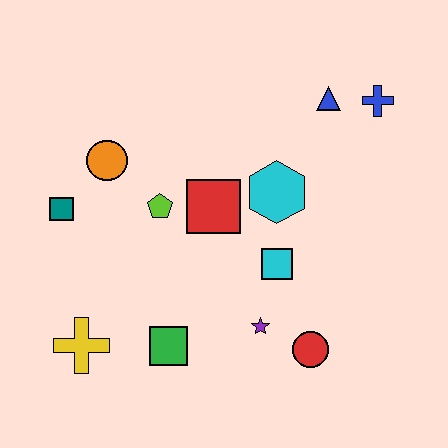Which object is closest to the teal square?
The orange circle is closest to the teal square.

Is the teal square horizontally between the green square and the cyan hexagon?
No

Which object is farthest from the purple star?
The blue cross is farthest from the purple star.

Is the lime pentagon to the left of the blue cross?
Yes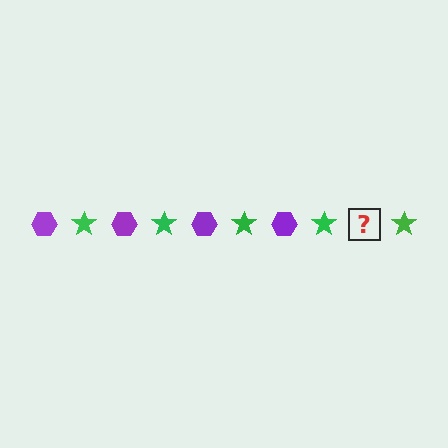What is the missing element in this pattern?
The missing element is a purple hexagon.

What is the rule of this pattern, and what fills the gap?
The rule is that the pattern alternates between purple hexagon and green star. The gap should be filled with a purple hexagon.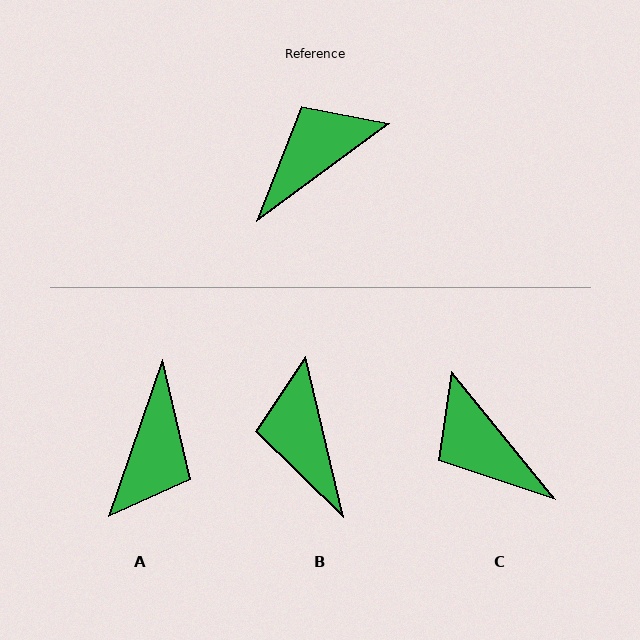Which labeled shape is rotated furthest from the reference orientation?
A, about 146 degrees away.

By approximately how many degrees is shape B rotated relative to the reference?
Approximately 67 degrees counter-clockwise.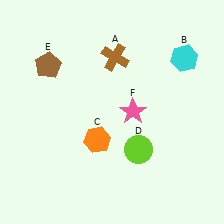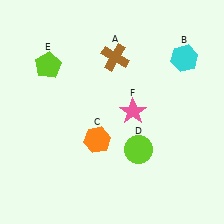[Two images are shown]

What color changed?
The pentagon (E) changed from brown in Image 1 to lime in Image 2.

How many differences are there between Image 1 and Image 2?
There is 1 difference between the two images.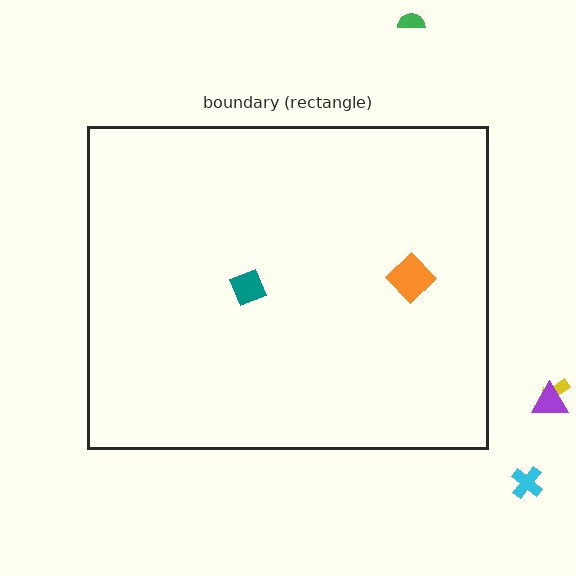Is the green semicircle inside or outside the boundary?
Outside.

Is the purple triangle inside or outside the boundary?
Outside.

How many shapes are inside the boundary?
2 inside, 4 outside.